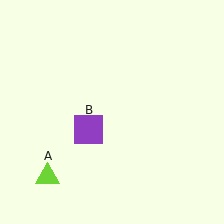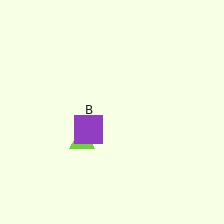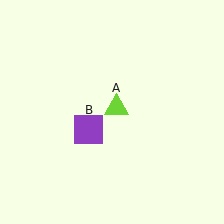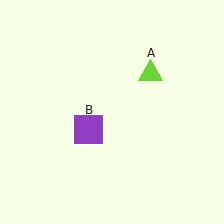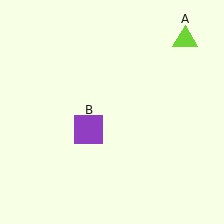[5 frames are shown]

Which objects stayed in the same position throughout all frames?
Purple square (object B) remained stationary.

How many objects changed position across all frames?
1 object changed position: lime triangle (object A).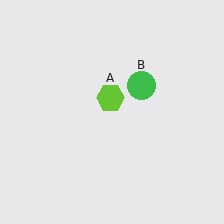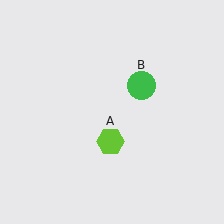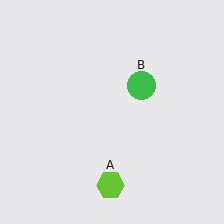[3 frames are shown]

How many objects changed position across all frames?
1 object changed position: lime hexagon (object A).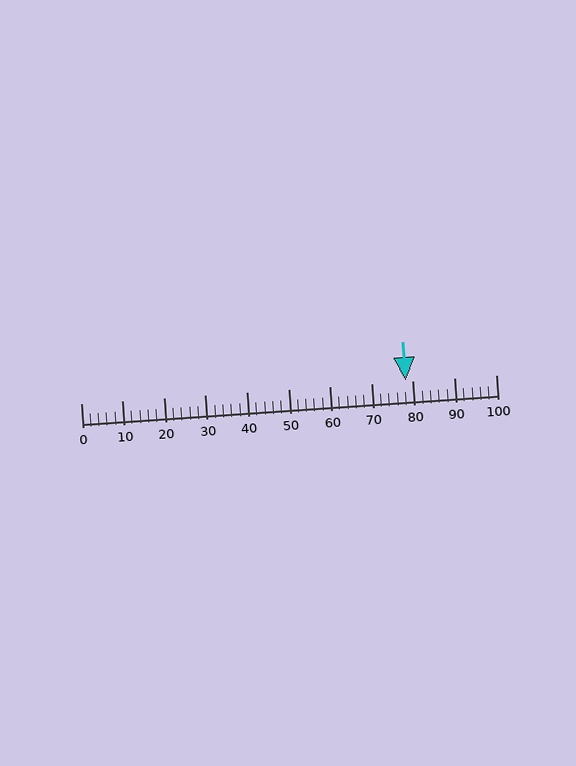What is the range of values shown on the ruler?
The ruler shows values from 0 to 100.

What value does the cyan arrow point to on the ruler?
The cyan arrow points to approximately 78.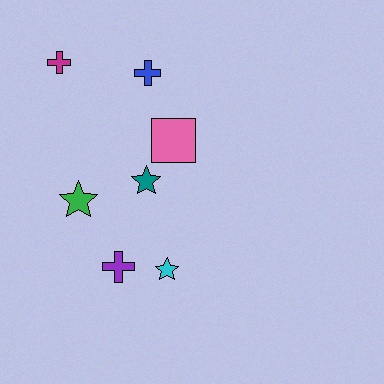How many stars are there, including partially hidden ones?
There are 3 stars.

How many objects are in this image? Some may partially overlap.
There are 7 objects.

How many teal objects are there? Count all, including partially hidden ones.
There is 1 teal object.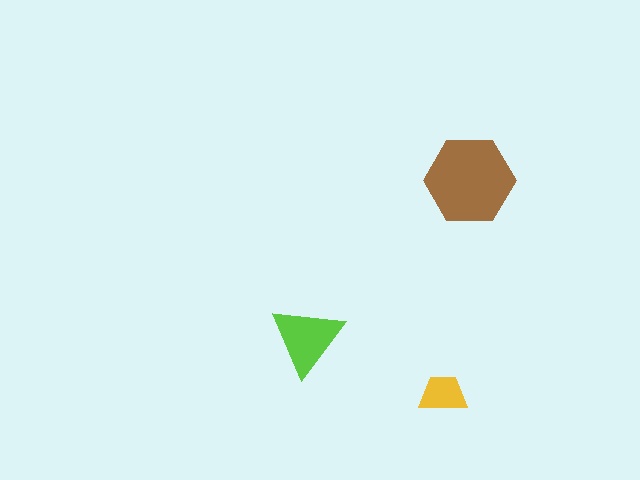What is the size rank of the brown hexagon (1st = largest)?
1st.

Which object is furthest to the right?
The brown hexagon is rightmost.